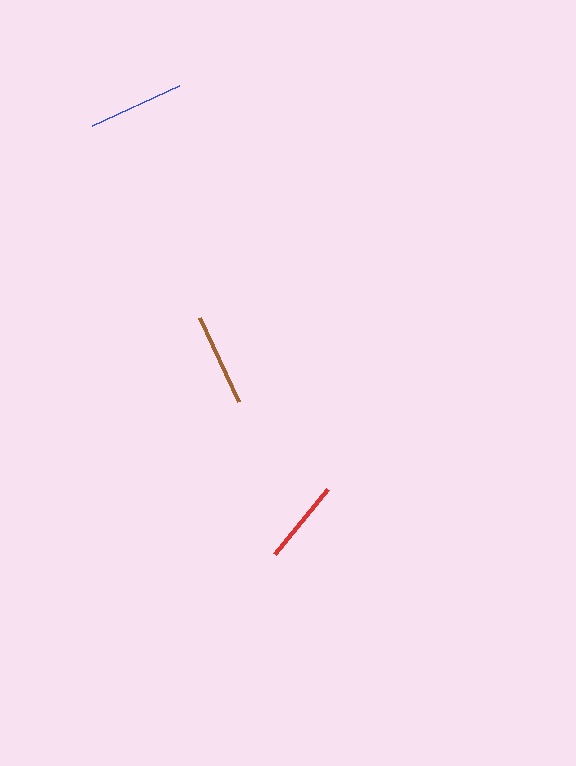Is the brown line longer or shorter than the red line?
The brown line is longer than the red line.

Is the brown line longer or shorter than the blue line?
The blue line is longer than the brown line.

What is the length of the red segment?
The red segment is approximately 84 pixels long.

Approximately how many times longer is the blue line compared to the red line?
The blue line is approximately 1.1 times the length of the red line.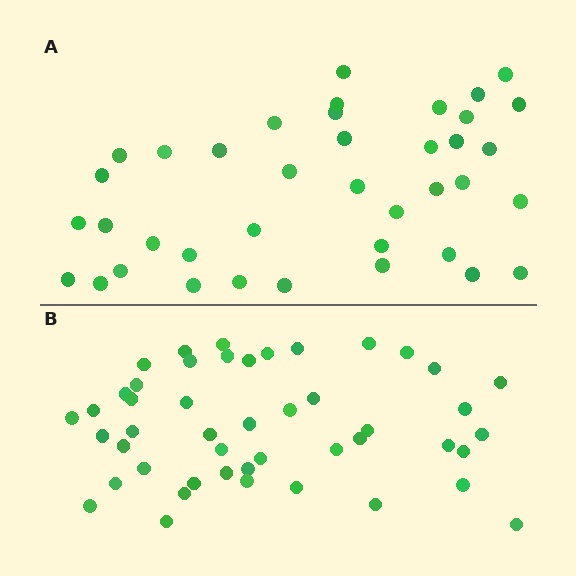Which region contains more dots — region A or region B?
Region B (the bottom region) has more dots.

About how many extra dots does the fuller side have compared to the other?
Region B has roughly 8 or so more dots than region A.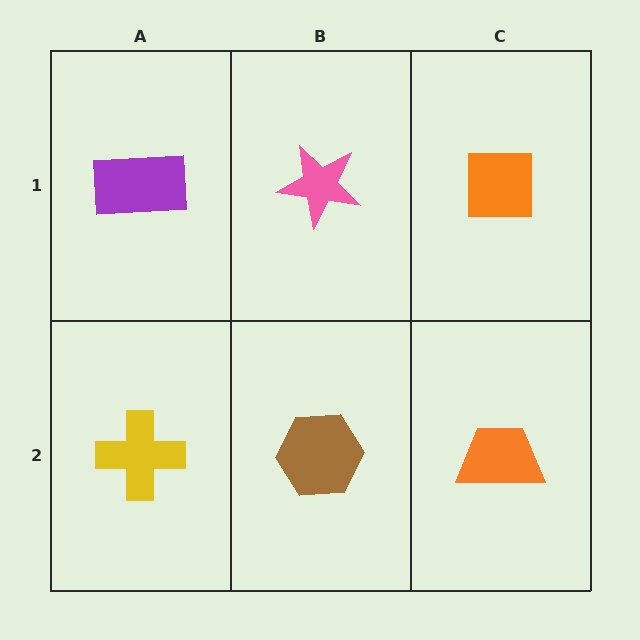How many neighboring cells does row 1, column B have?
3.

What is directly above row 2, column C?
An orange square.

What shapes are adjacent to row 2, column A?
A purple rectangle (row 1, column A), a brown hexagon (row 2, column B).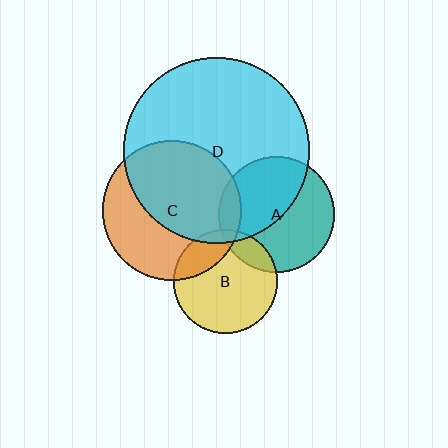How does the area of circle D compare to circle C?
Approximately 1.8 times.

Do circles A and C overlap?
Yes.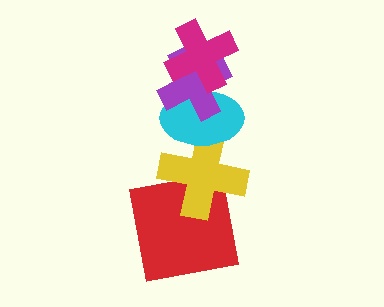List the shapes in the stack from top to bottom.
From top to bottom: the magenta cross, the purple cross, the cyan ellipse, the yellow cross, the red square.